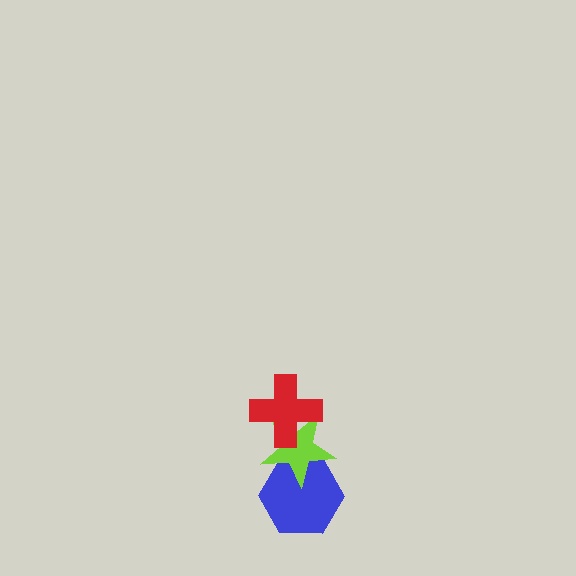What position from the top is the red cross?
The red cross is 1st from the top.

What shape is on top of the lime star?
The red cross is on top of the lime star.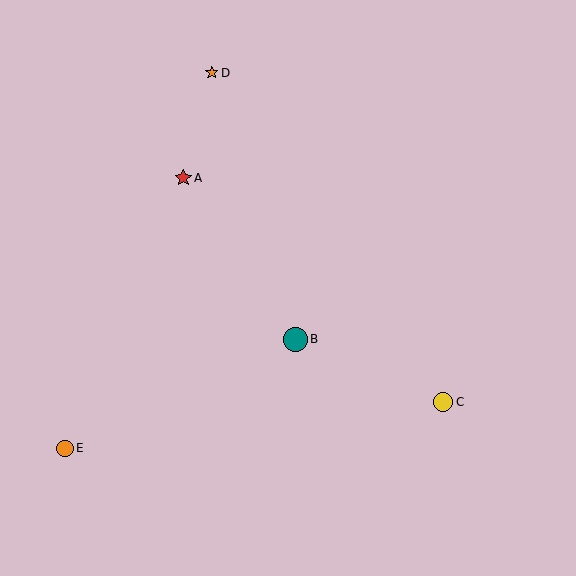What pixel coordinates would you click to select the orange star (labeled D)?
Click at (212, 73) to select the orange star D.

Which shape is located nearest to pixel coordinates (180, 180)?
The red star (labeled A) at (183, 178) is nearest to that location.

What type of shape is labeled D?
Shape D is an orange star.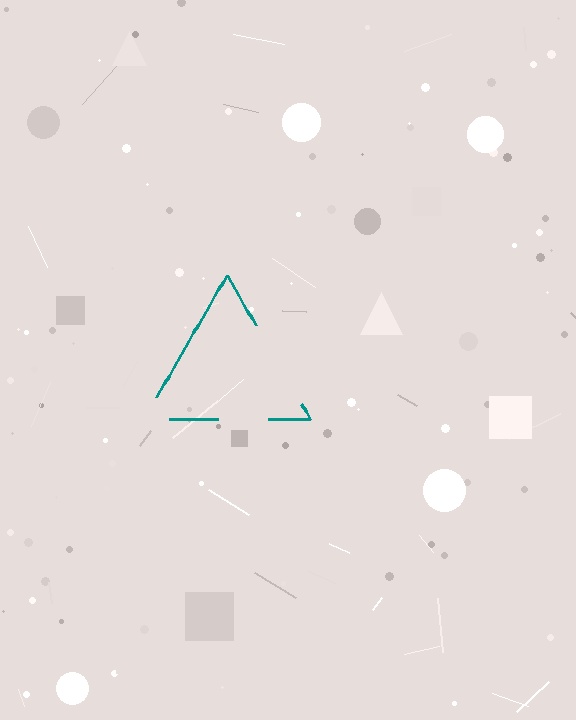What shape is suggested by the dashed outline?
The dashed outline suggests a triangle.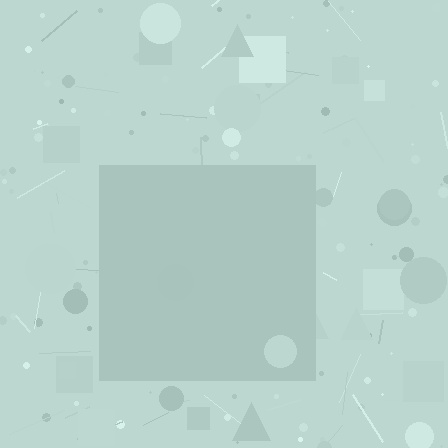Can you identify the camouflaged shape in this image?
The camouflaged shape is a square.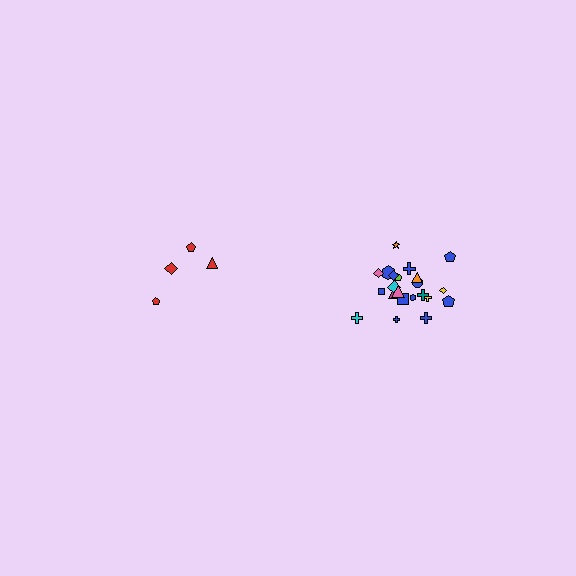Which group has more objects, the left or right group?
The right group.